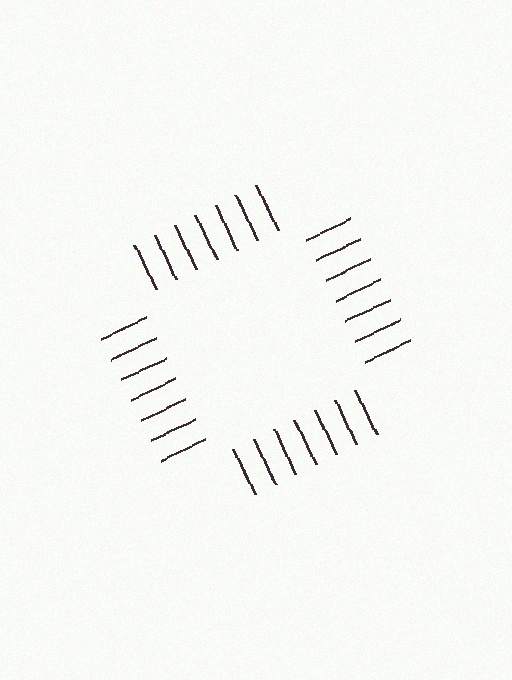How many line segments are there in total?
28 — 7 along each of the 4 edges.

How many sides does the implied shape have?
4 sides — the line-ends trace a square.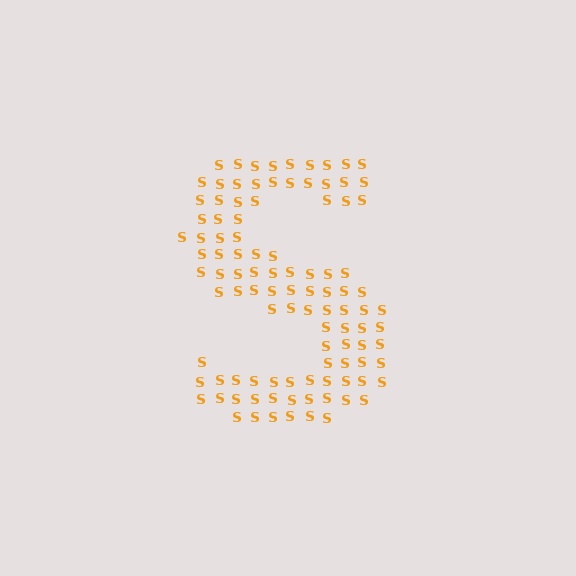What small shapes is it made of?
It is made of small letter S's.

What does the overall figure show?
The overall figure shows the letter S.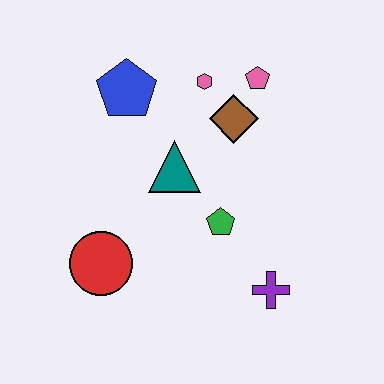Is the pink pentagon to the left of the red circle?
No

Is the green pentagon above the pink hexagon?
No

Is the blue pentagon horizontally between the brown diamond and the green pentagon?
No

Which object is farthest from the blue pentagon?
The purple cross is farthest from the blue pentagon.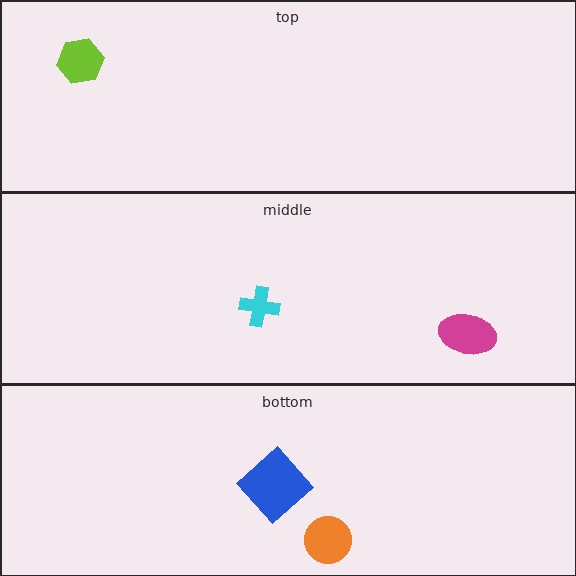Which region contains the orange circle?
The bottom region.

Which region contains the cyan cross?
The middle region.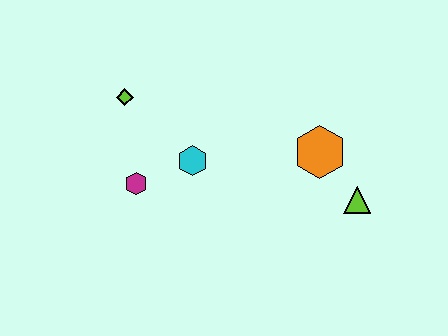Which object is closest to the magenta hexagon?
The cyan hexagon is closest to the magenta hexagon.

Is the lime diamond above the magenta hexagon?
Yes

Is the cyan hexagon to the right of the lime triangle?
No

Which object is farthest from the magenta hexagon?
The lime triangle is farthest from the magenta hexagon.